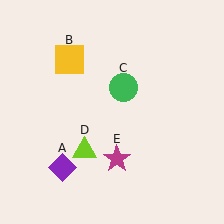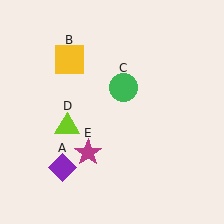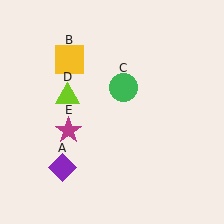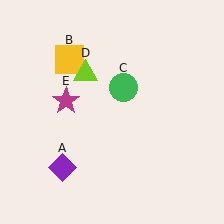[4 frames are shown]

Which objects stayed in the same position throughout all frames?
Purple diamond (object A) and yellow square (object B) and green circle (object C) remained stationary.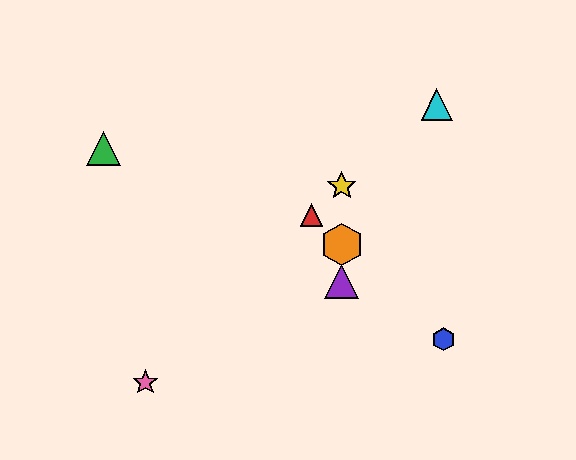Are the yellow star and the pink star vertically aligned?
No, the yellow star is at x≈342 and the pink star is at x≈145.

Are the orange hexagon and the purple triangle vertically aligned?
Yes, both are at x≈342.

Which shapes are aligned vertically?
The yellow star, the purple triangle, the orange hexagon are aligned vertically.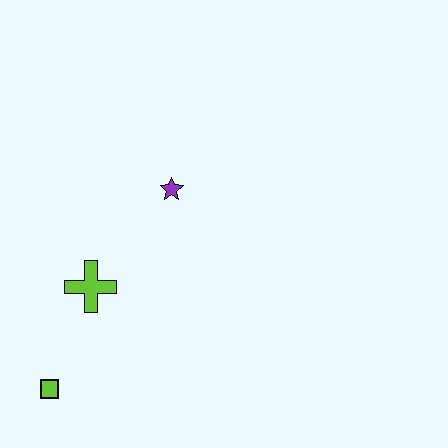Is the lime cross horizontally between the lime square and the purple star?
Yes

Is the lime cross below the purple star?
Yes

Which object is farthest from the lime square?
The purple star is farthest from the lime square.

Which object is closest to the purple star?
The lime cross is closest to the purple star.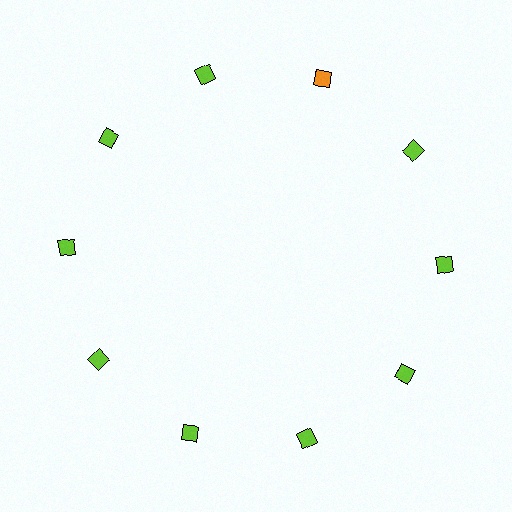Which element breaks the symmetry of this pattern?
The orange diamond at roughly the 1 o'clock position breaks the symmetry. All other shapes are lime diamonds.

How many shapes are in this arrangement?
There are 10 shapes arranged in a ring pattern.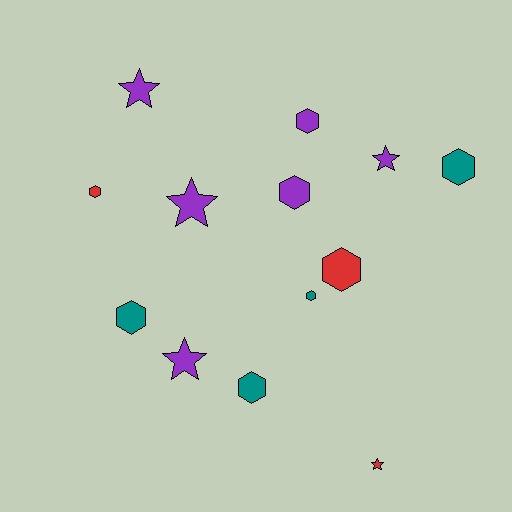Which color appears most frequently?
Purple, with 6 objects.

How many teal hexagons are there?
There are 4 teal hexagons.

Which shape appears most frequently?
Hexagon, with 8 objects.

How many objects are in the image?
There are 13 objects.